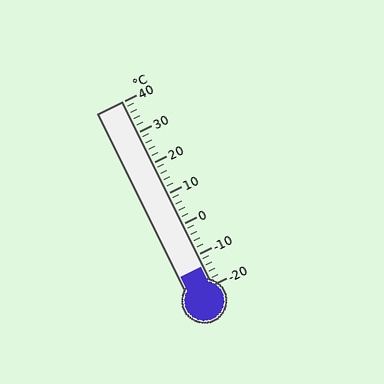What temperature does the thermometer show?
The thermometer shows approximately -14°C.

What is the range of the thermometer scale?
The thermometer scale ranges from -20°C to 40°C.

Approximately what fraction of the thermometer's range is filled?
The thermometer is filled to approximately 10% of its range.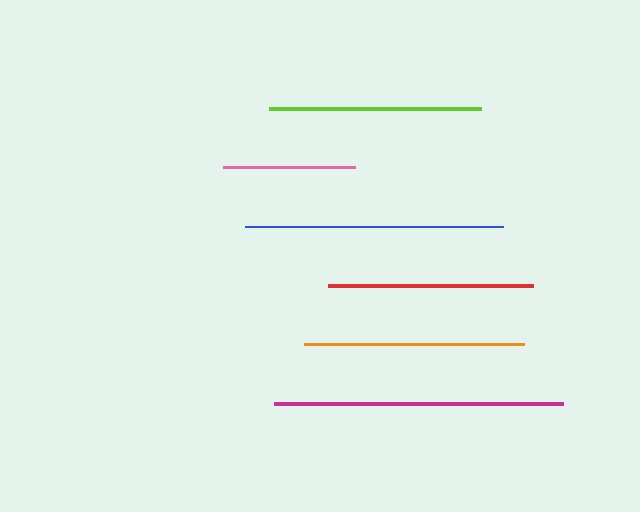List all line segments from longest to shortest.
From longest to shortest: magenta, blue, orange, lime, red, pink.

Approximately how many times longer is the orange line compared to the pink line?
The orange line is approximately 1.7 times the length of the pink line.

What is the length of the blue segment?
The blue segment is approximately 257 pixels long.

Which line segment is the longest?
The magenta line is the longest at approximately 289 pixels.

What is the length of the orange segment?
The orange segment is approximately 220 pixels long.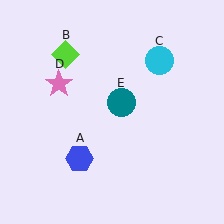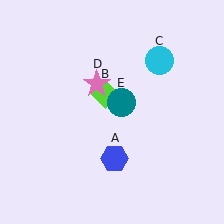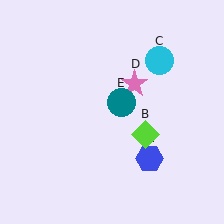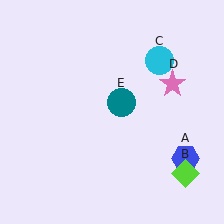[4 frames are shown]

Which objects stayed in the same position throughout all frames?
Cyan circle (object C) and teal circle (object E) remained stationary.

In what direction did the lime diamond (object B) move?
The lime diamond (object B) moved down and to the right.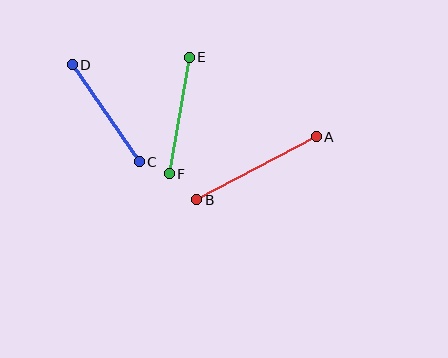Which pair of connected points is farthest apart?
Points A and B are farthest apart.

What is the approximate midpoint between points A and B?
The midpoint is at approximately (256, 168) pixels.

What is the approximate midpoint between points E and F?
The midpoint is at approximately (179, 116) pixels.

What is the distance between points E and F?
The distance is approximately 119 pixels.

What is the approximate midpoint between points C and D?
The midpoint is at approximately (106, 113) pixels.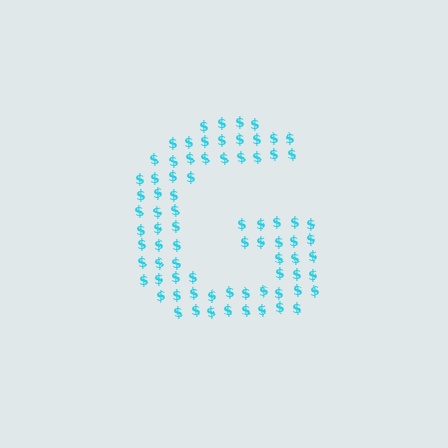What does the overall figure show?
The overall figure shows the letter G.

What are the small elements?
The small elements are dollar signs.